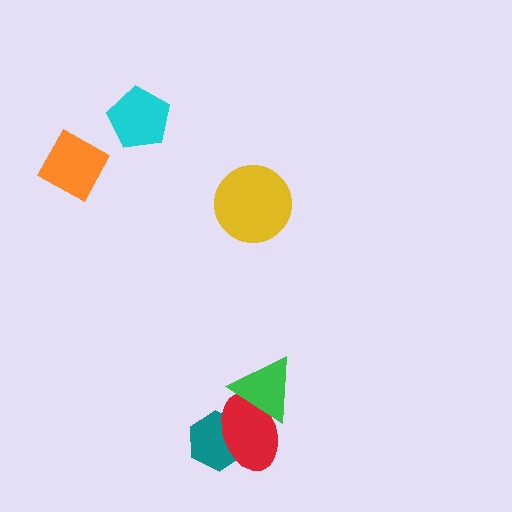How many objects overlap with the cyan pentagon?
0 objects overlap with the cyan pentagon.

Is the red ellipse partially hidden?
Yes, it is partially covered by another shape.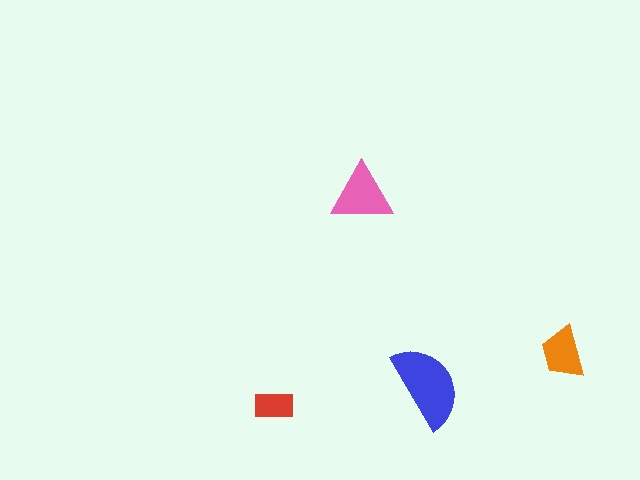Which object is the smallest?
The red rectangle.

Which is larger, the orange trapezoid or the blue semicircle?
The blue semicircle.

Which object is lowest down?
The red rectangle is bottommost.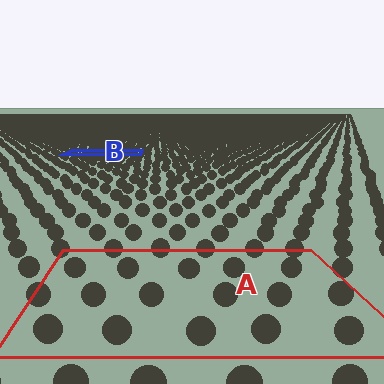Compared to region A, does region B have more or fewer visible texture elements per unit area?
Region B has more texture elements per unit area — they are packed more densely because it is farther away.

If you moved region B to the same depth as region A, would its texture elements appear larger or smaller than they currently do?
They would appear larger. At a closer depth, the same texture elements are projected at a bigger on-screen size.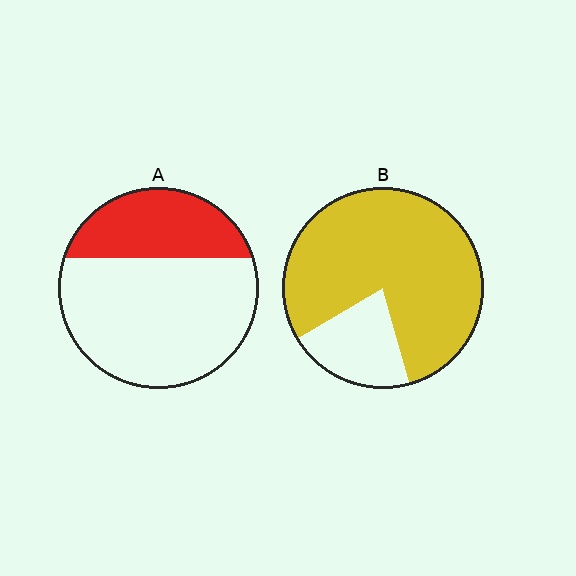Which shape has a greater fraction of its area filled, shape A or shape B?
Shape B.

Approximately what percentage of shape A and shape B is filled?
A is approximately 30% and B is approximately 80%.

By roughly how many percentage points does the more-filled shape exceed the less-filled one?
By roughly 50 percentage points (B over A).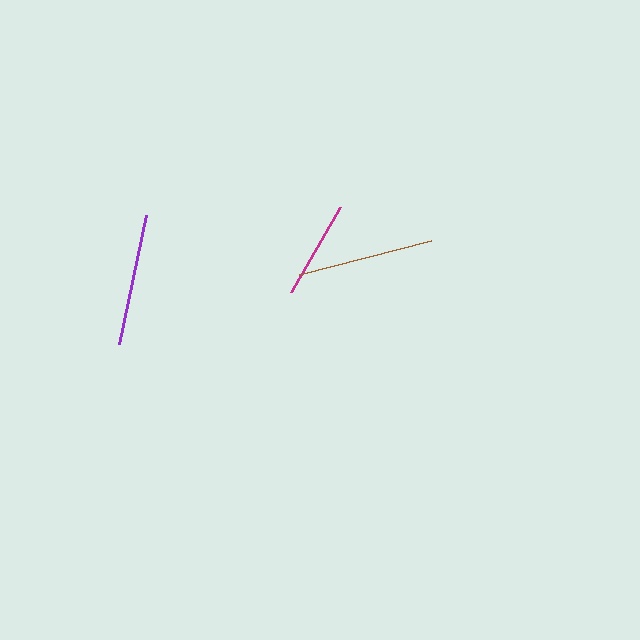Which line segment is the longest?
The brown line is the longest at approximately 136 pixels.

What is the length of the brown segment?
The brown segment is approximately 136 pixels long.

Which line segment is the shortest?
The magenta line is the shortest at approximately 98 pixels.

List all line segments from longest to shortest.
From longest to shortest: brown, purple, magenta.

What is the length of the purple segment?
The purple segment is approximately 132 pixels long.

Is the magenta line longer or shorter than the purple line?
The purple line is longer than the magenta line.